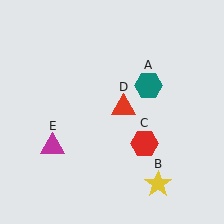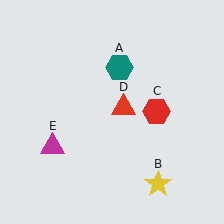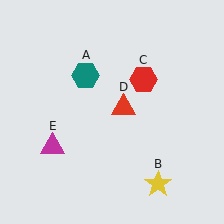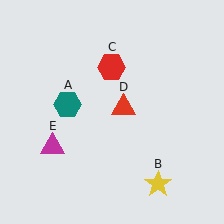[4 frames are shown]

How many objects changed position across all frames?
2 objects changed position: teal hexagon (object A), red hexagon (object C).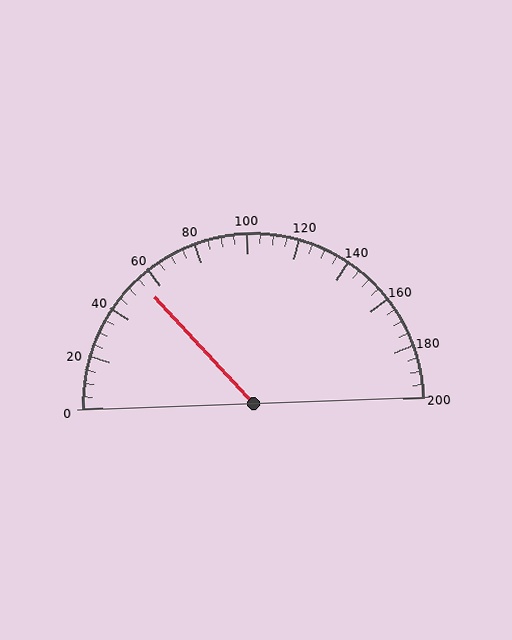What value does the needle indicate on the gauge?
The needle indicates approximately 55.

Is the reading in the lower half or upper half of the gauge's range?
The reading is in the lower half of the range (0 to 200).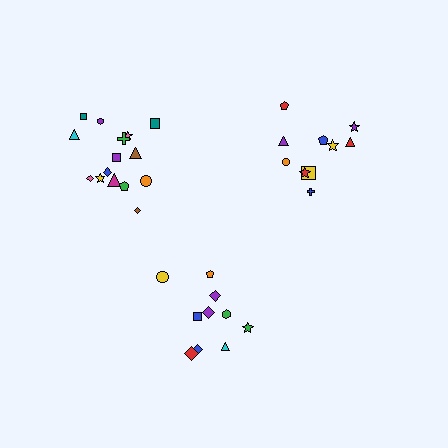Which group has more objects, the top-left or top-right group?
The top-left group.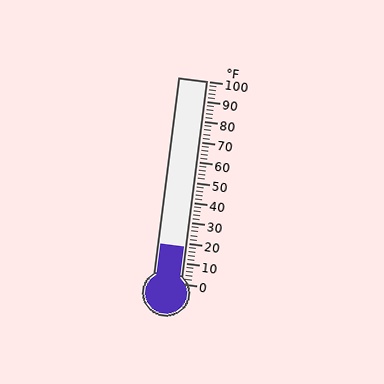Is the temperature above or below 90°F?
The temperature is below 90°F.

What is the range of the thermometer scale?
The thermometer scale ranges from 0°F to 100°F.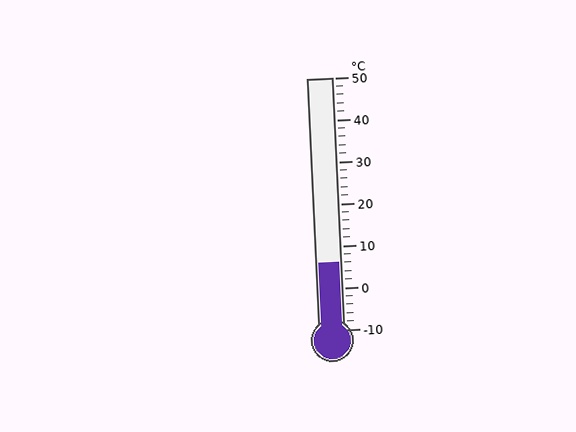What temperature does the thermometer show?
The thermometer shows approximately 6°C.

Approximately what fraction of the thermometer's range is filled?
The thermometer is filled to approximately 25% of its range.